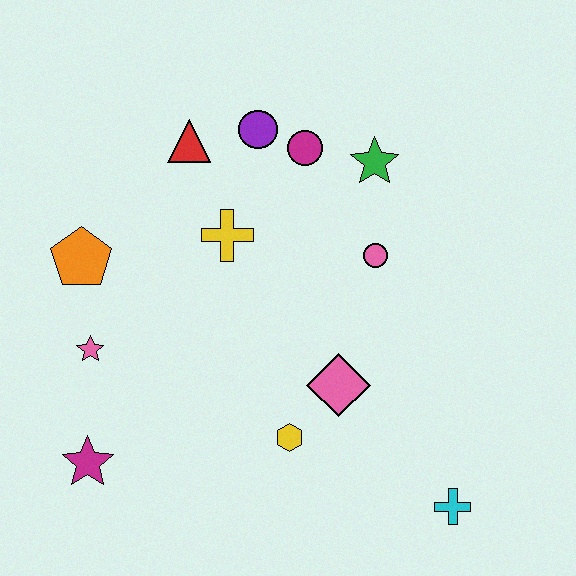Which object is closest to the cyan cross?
The pink diamond is closest to the cyan cross.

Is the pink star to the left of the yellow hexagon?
Yes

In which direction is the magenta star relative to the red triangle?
The magenta star is below the red triangle.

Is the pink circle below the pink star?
No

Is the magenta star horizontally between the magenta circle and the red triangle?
No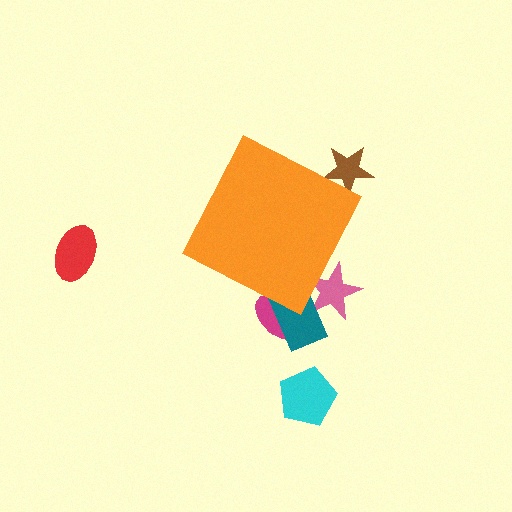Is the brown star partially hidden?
Yes, the brown star is partially hidden behind the orange diamond.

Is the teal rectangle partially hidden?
Yes, the teal rectangle is partially hidden behind the orange diamond.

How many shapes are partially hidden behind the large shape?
4 shapes are partially hidden.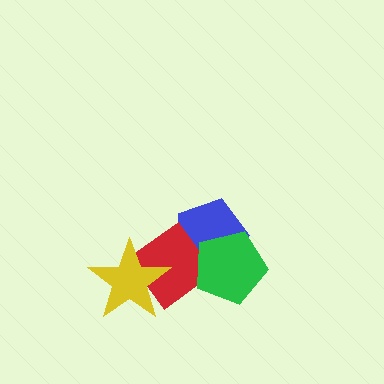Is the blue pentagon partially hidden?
Yes, it is partially covered by another shape.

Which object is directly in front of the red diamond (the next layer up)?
The yellow star is directly in front of the red diamond.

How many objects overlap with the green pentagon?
2 objects overlap with the green pentagon.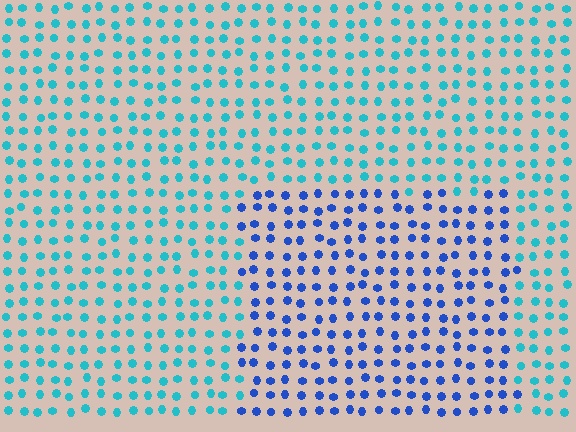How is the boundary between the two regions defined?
The boundary is defined purely by a slight shift in hue (about 41 degrees). Spacing, size, and orientation are identical on both sides.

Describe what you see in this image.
The image is filled with small cyan elements in a uniform arrangement. A rectangle-shaped region is visible where the elements are tinted to a slightly different hue, forming a subtle color boundary.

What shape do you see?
I see a rectangle.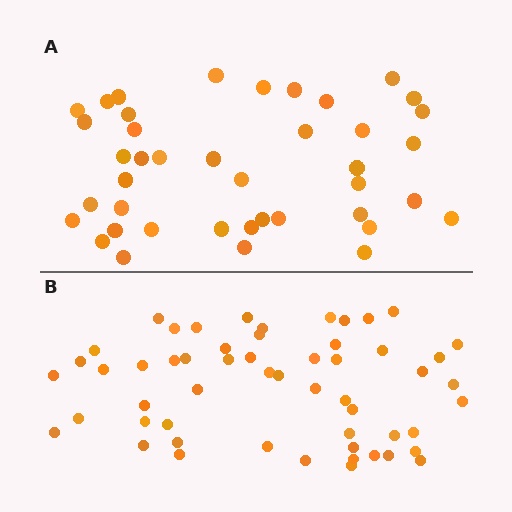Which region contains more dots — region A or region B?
Region B (the bottom region) has more dots.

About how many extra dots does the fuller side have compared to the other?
Region B has approximately 15 more dots than region A.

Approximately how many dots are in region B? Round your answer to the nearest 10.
About 60 dots. (The exact count is 55, which rounds to 60.)